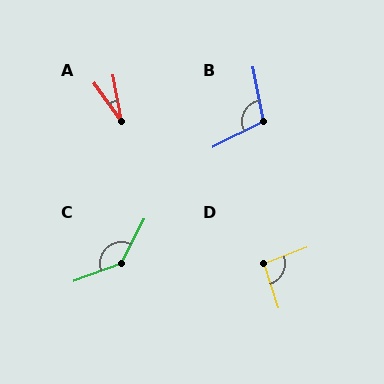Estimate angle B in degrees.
Approximately 105 degrees.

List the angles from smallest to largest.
A (25°), D (92°), B (105°), C (137°).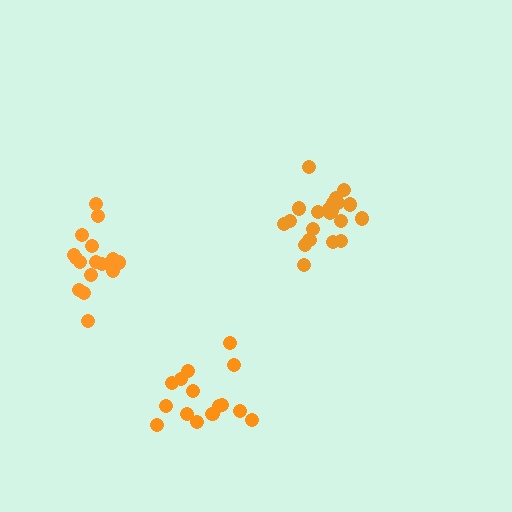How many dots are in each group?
Group 1: 21 dots, Group 2: 15 dots, Group 3: 17 dots (53 total).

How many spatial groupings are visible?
There are 3 spatial groupings.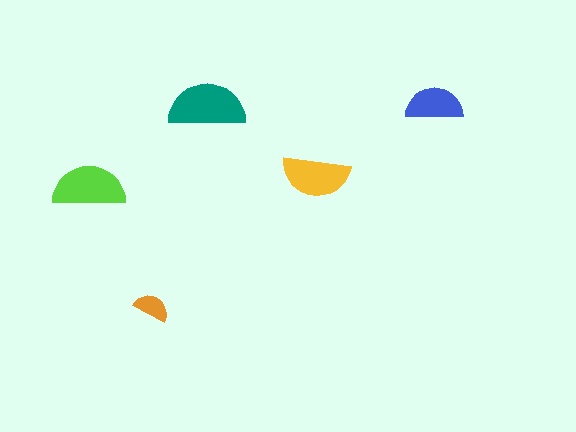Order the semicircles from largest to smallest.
the teal one, the lime one, the yellow one, the blue one, the orange one.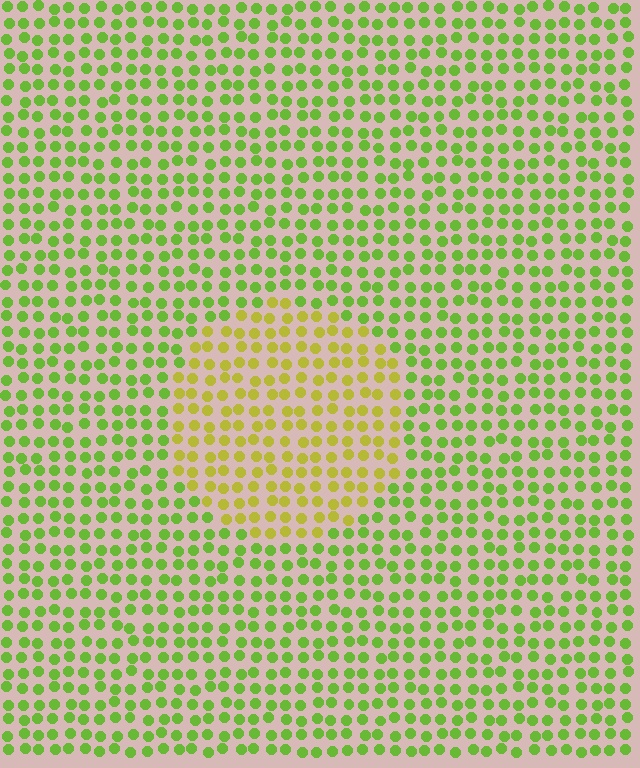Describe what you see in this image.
The image is filled with small lime elements in a uniform arrangement. A circle-shaped region is visible where the elements are tinted to a slightly different hue, forming a subtle color boundary.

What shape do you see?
I see a circle.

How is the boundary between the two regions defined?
The boundary is defined purely by a slight shift in hue (about 36 degrees). Spacing, size, and orientation are identical on both sides.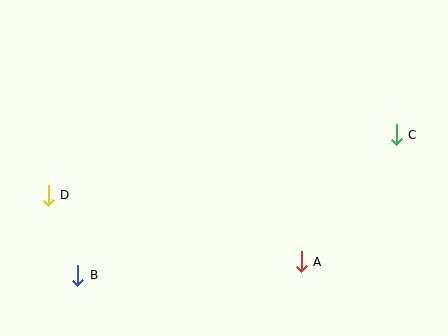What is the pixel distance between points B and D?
The distance between B and D is 85 pixels.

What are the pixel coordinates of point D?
Point D is at (48, 195).